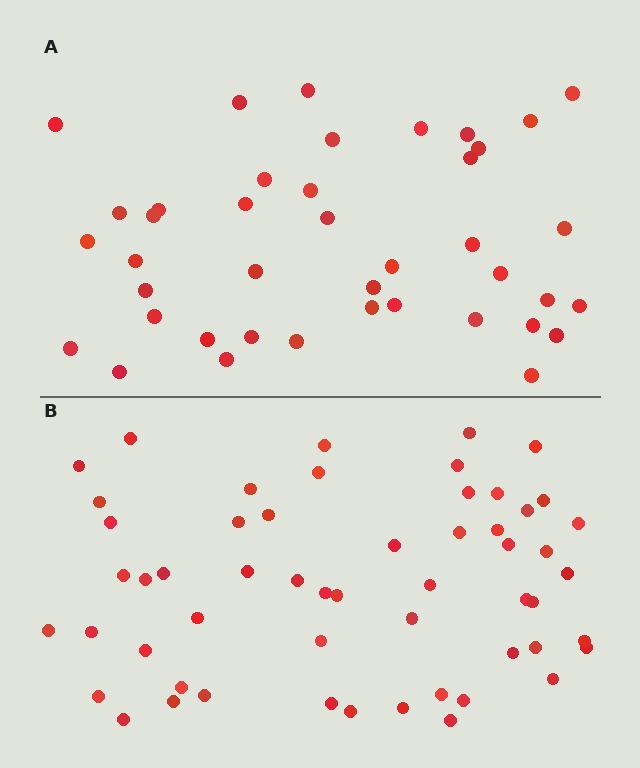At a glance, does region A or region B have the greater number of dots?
Region B (the bottom region) has more dots.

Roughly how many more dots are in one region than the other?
Region B has approximately 15 more dots than region A.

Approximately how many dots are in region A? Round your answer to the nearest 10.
About 40 dots. (The exact count is 41, which rounds to 40.)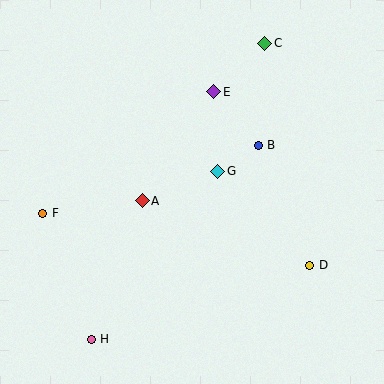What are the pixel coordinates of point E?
Point E is at (214, 92).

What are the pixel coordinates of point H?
Point H is at (91, 339).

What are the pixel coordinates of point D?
Point D is at (310, 265).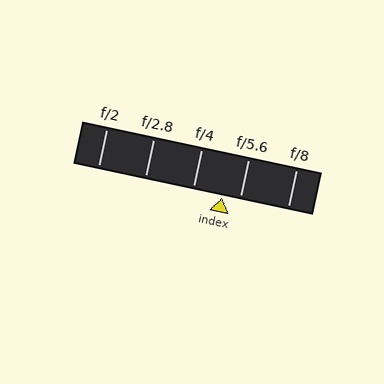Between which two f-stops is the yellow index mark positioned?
The index mark is between f/4 and f/5.6.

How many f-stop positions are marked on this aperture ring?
There are 5 f-stop positions marked.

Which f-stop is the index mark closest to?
The index mark is closest to f/5.6.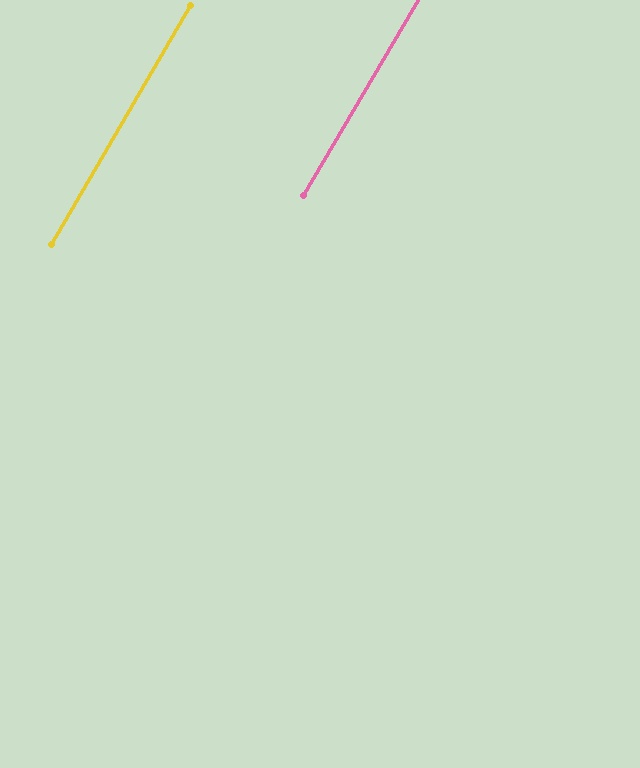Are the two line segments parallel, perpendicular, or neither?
Parallel — their directions differ by only 0.0°.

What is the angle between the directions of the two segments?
Approximately 0 degrees.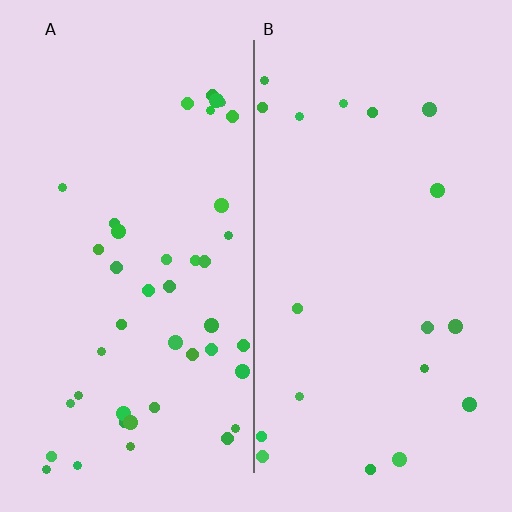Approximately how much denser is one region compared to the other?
Approximately 2.3× — region A over region B.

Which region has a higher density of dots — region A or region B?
A (the left).